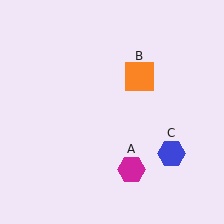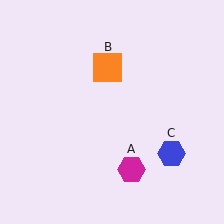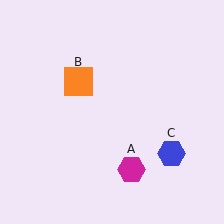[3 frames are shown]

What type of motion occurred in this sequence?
The orange square (object B) rotated counterclockwise around the center of the scene.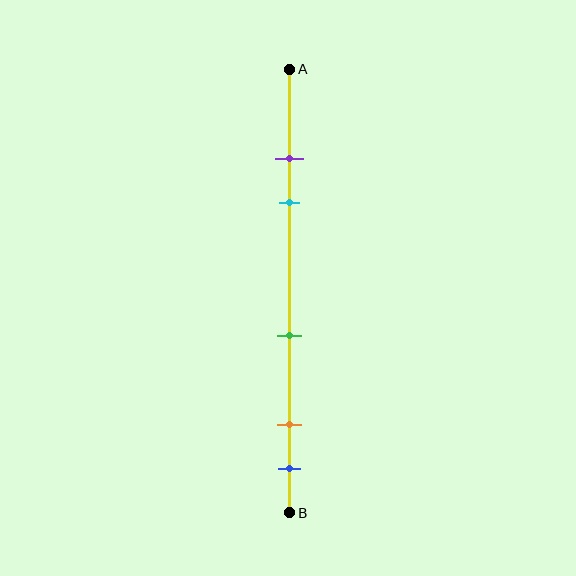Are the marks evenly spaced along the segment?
No, the marks are not evenly spaced.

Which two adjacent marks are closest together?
The purple and cyan marks are the closest adjacent pair.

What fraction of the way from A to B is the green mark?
The green mark is approximately 60% (0.6) of the way from A to B.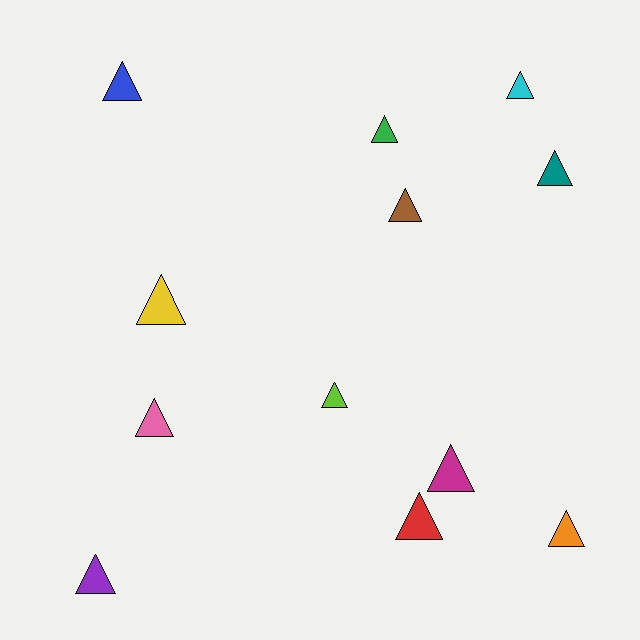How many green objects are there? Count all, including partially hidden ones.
There is 1 green object.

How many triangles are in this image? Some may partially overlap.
There are 12 triangles.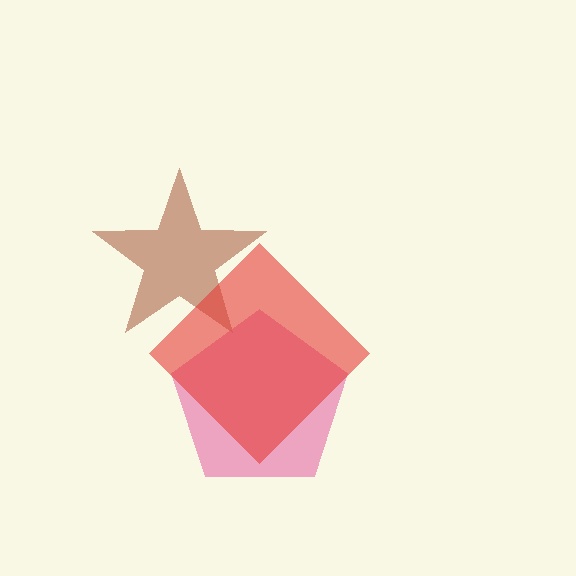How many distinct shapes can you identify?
There are 3 distinct shapes: a brown star, a pink pentagon, a red diamond.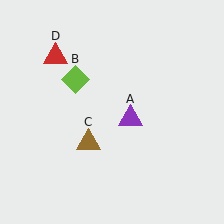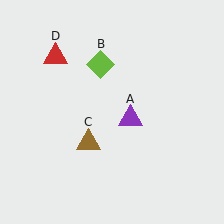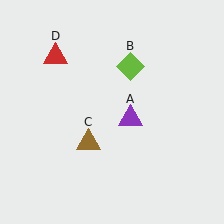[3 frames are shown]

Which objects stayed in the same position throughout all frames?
Purple triangle (object A) and brown triangle (object C) and red triangle (object D) remained stationary.